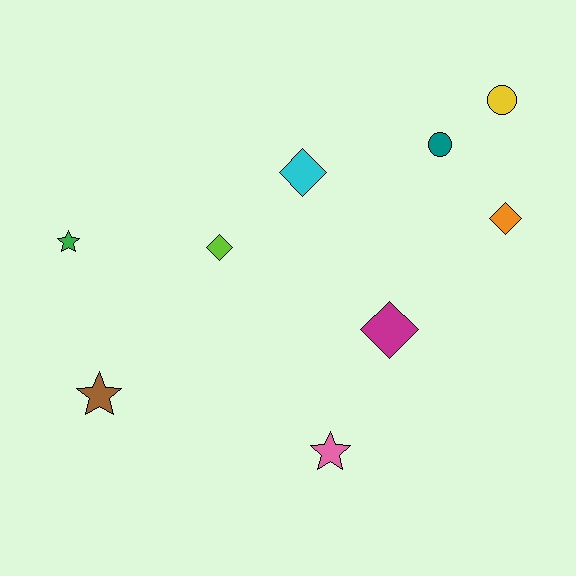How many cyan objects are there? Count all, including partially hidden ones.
There is 1 cyan object.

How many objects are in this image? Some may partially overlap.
There are 9 objects.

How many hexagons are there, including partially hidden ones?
There are no hexagons.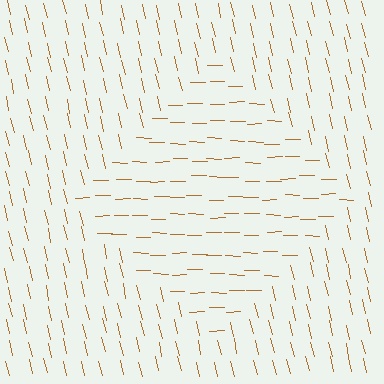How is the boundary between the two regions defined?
The boundary is defined purely by a change in line orientation (approximately 77 degrees difference). All lines are the same color and thickness.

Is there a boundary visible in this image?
Yes, there is a texture boundary formed by a change in line orientation.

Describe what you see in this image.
The image is filled with small brown line segments. A diamond region in the image has lines oriented differently from the surrounding lines, creating a visible texture boundary.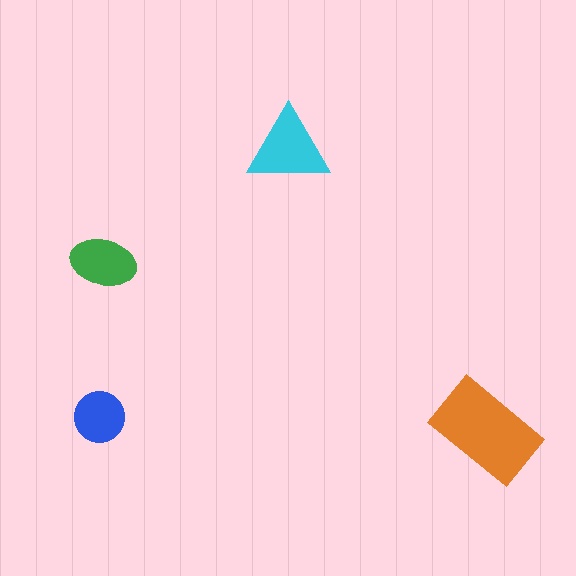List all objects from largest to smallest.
The orange rectangle, the cyan triangle, the green ellipse, the blue circle.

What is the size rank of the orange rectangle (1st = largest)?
1st.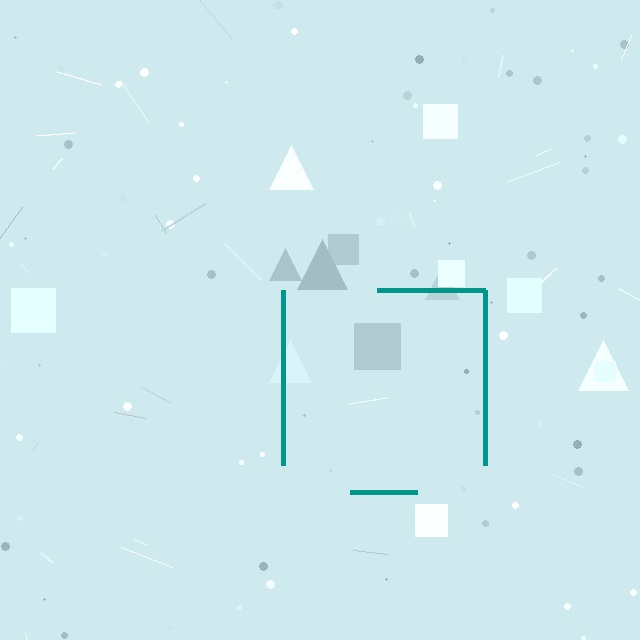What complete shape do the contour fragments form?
The contour fragments form a square.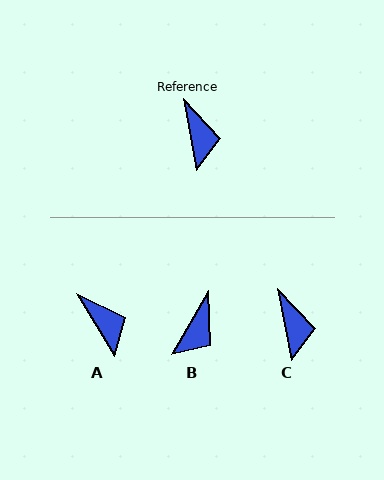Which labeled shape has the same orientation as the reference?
C.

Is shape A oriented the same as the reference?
No, it is off by about 21 degrees.